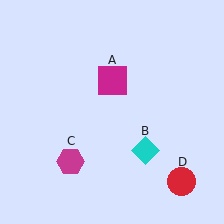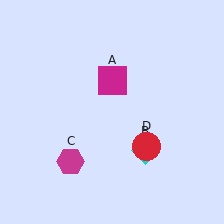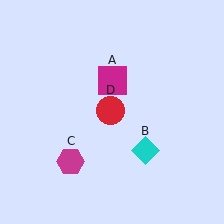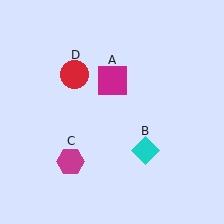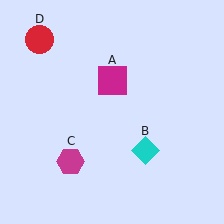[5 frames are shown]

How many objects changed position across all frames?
1 object changed position: red circle (object D).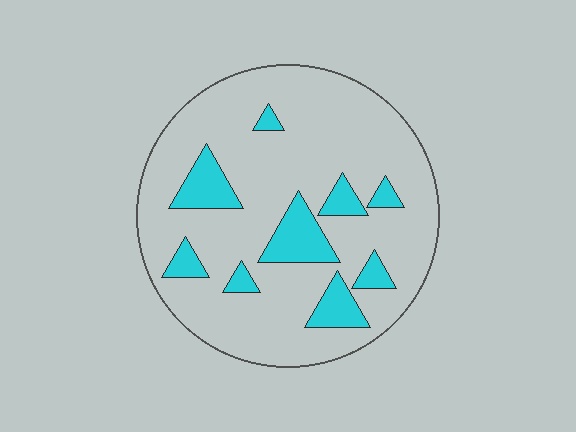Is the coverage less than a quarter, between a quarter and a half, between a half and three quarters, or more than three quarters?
Less than a quarter.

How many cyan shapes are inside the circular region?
9.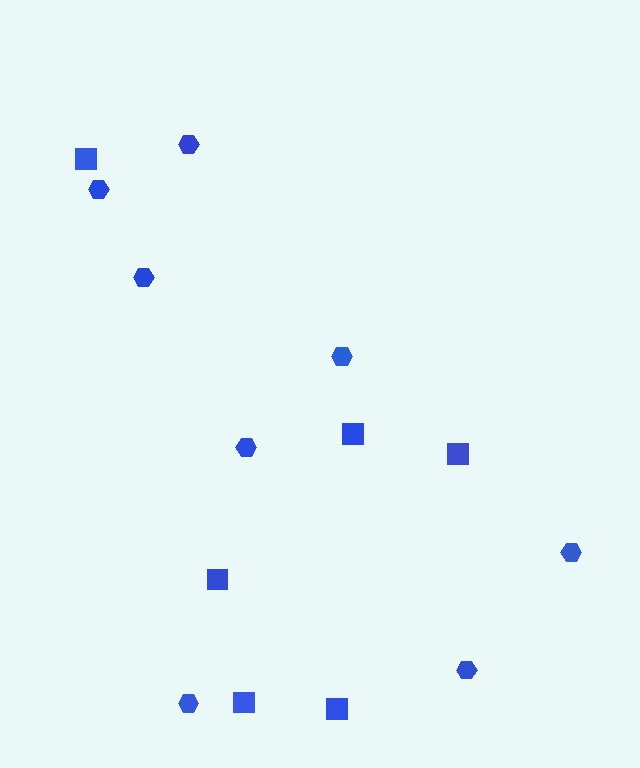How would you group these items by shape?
There are 2 groups: one group of hexagons (8) and one group of squares (6).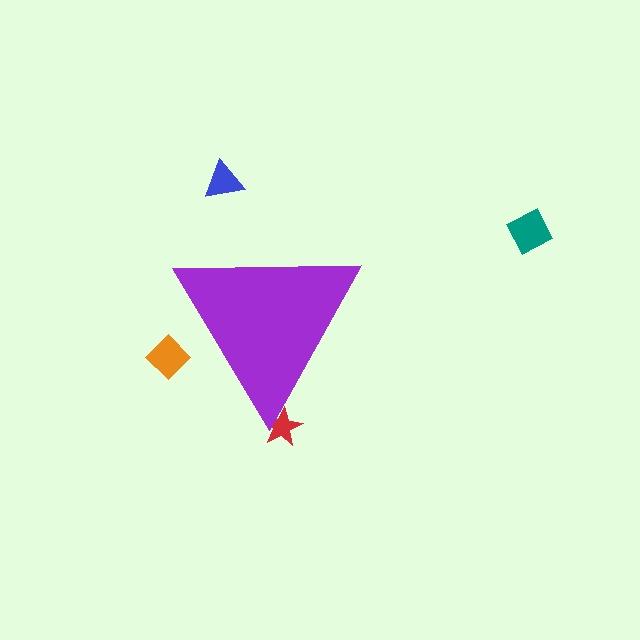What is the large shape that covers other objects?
A purple triangle.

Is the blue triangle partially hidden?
No, the blue triangle is fully visible.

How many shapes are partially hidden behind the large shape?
2 shapes are partially hidden.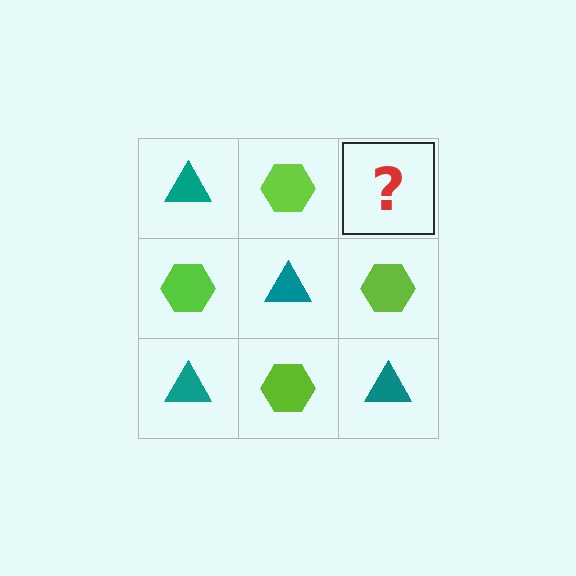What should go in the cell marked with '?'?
The missing cell should contain a teal triangle.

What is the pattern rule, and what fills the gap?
The rule is that it alternates teal triangle and lime hexagon in a checkerboard pattern. The gap should be filled with a teal triangle.